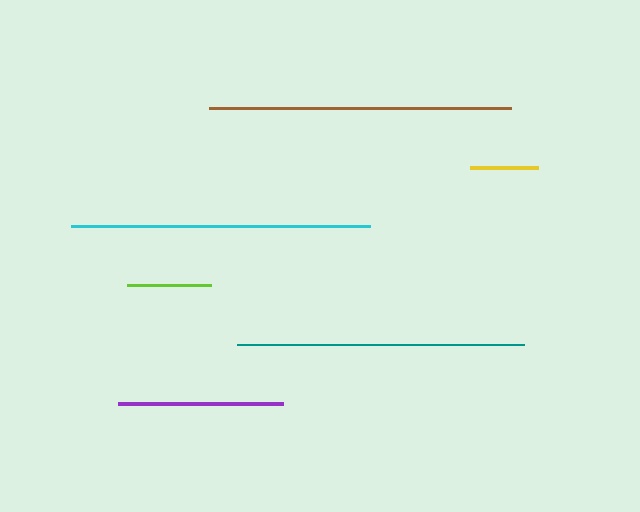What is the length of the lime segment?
The lime segment is approximately 84 pixels long.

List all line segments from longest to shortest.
From longest to shortest: brown, cyan, teal, purple, lime, yellow.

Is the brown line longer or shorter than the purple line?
The brown line is longer than the purple line.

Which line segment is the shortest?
The yellow line is the shortest at approximately 69 pixels.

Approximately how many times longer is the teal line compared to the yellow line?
The teal line is approximately 4.2 times the length of the yellow line.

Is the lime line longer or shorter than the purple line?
The purple line is longer than the lime line.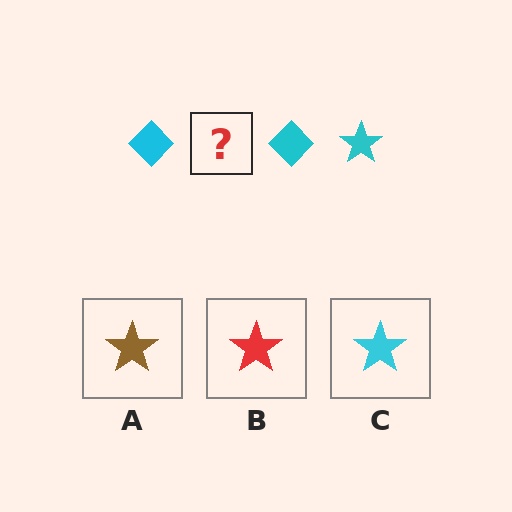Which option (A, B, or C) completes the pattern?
C.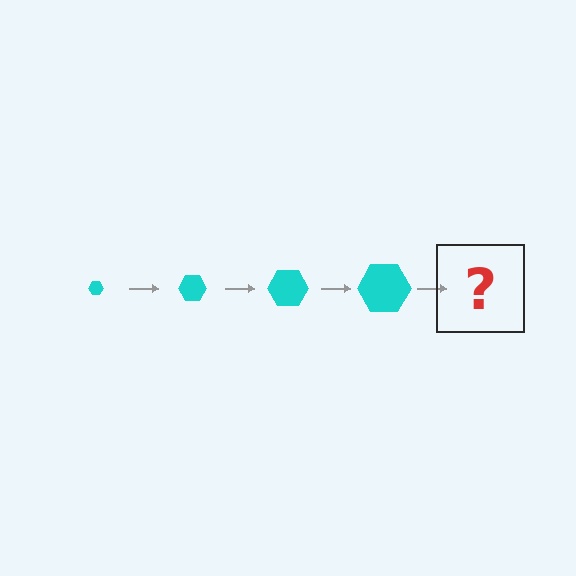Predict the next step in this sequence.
The next step is a cyan hexagon, larger than the previous one.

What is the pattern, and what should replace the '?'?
The pattern is that the hexagon gets progressively larger each step. The '?' should be a cyan hexagon, larger than the previous one.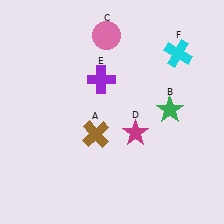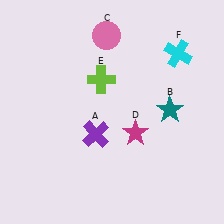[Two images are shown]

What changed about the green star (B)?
In Image 1, B is green. In Image 2, it changed to teal.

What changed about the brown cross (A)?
In Image 1, A is brown. In Image 2, it changed to purple.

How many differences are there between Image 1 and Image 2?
There are 3 differences between the two images.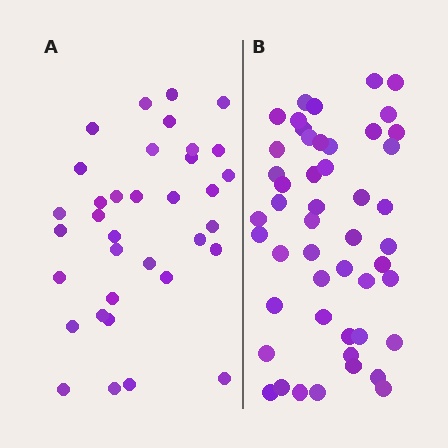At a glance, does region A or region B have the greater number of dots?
Region B (the right region) has more dots.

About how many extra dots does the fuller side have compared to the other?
Region B has approximately 15 more dots than region A.